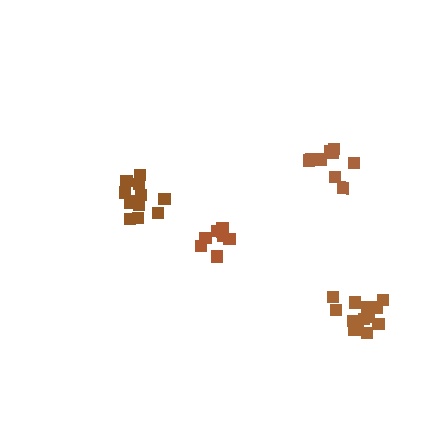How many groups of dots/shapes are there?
There are 4 groups.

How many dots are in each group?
Group 1: 8 dots, Group 2: 12 dots, Group 3: 13 dots, Group 4: 9 dots (42 total).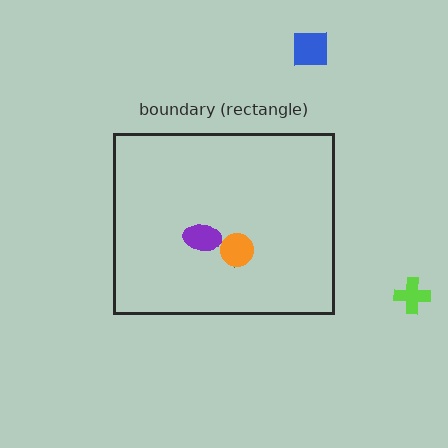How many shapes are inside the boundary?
3 inside, 2 outside.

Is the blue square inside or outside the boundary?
Outside.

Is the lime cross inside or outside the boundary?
Outside.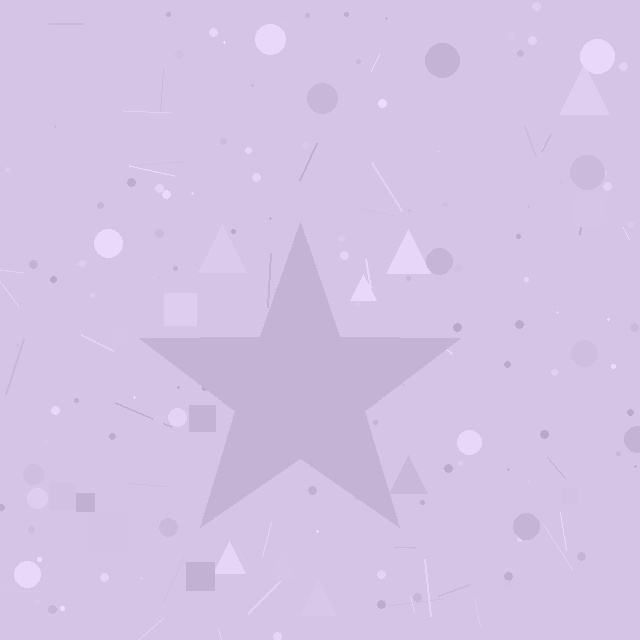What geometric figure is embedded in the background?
A star is embedded in the background.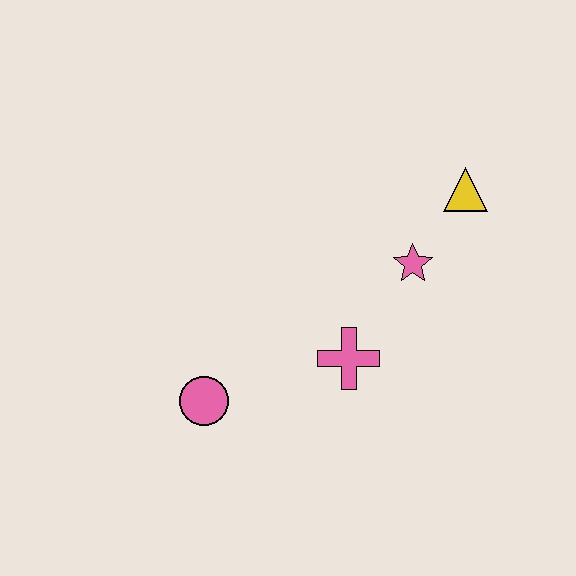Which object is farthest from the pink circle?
The yellow triangle is farthest from the pink circle.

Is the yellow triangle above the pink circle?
Yes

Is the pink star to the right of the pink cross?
Yes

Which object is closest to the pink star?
The yellow triangle is closest to the pink star.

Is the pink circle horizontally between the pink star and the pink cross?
No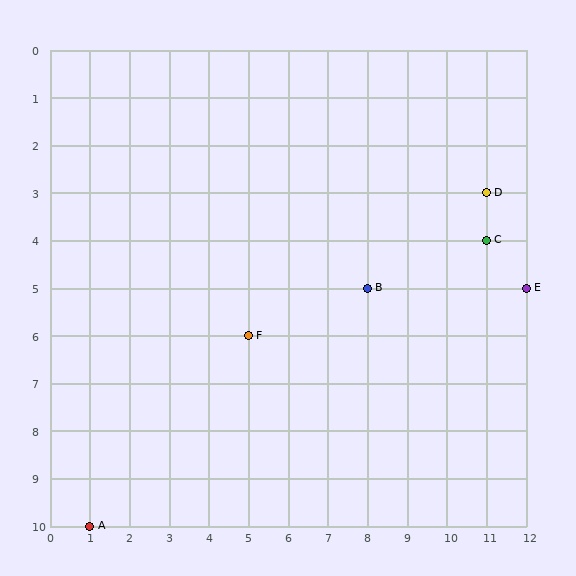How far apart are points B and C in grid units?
Points B and C are 3 columns and 1 row apart (about 3.2 grid units diagonally).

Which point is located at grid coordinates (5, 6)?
Point F is at (5, 6).